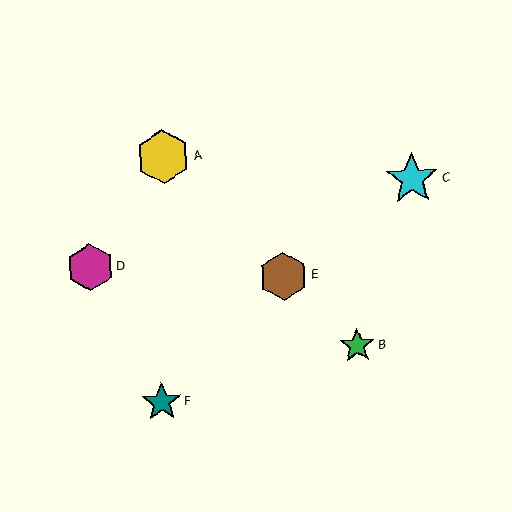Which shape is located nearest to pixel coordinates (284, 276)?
The brown hexagon (labeled E) at (284, 276) is nearest to that location.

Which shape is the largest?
The yellow hexagon (labeled A) is the largest.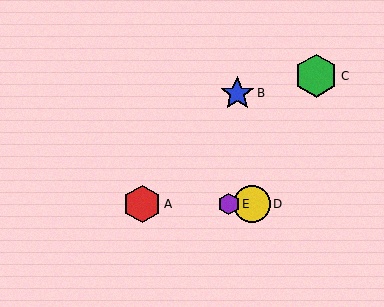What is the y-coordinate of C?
Object C is at y≈76.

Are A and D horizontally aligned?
Yes, both are at y≈204.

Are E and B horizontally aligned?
No, E is at y≈204 and B is at y≈93.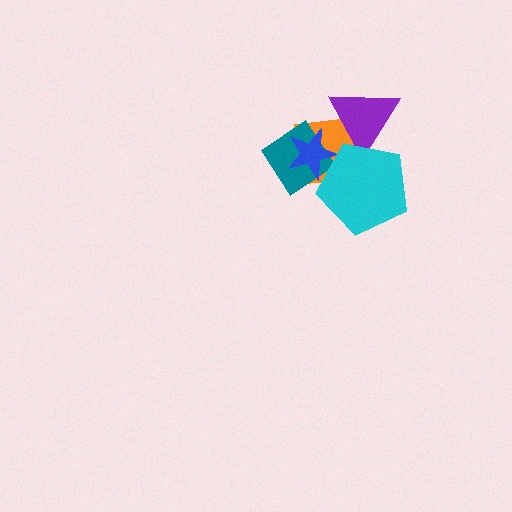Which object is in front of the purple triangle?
The cyan pentagon is in front of the purple triangle.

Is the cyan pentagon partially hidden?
No, no other shape covers it.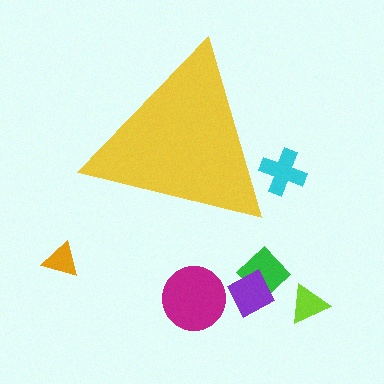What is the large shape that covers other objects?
A yellow triangle.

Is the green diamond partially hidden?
No, the green diamond is fully visible.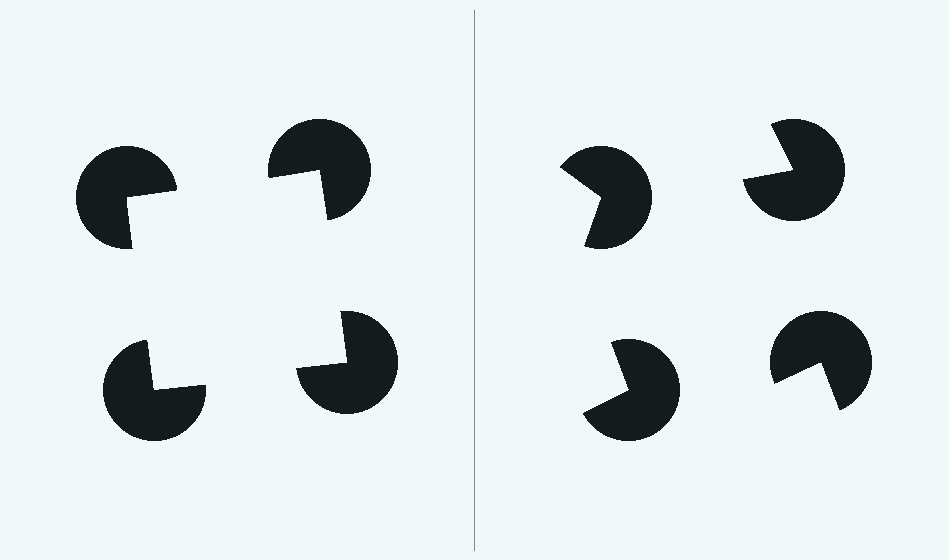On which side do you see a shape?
An illusory square appears on the left side. On the right side the wedge cuts are rotated, so no coherent shape forms.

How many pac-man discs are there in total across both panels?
8 — 4 on each side.